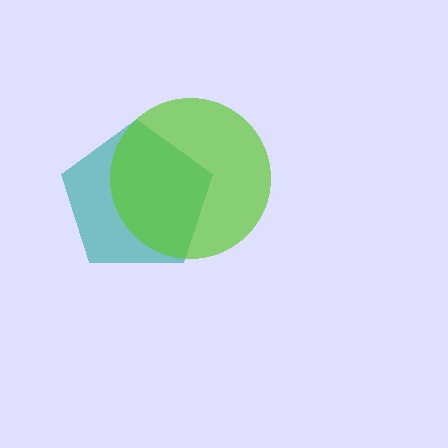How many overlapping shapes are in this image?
There are 2 overlapping shapes in the image.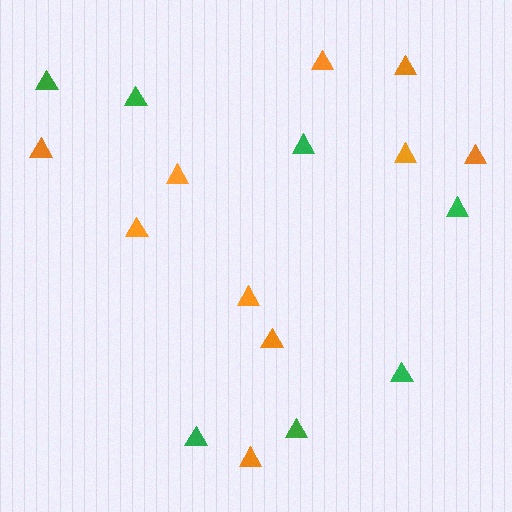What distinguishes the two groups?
There are 2 groups: one group of orange triangles (10) and one group of green triangles (7).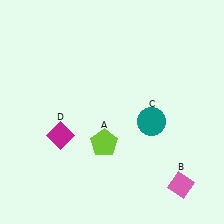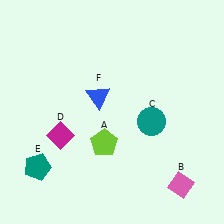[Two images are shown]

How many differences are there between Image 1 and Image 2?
There are 2 differences between the two images.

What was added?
A teal pentagon (E), a blue triangle (F) were added in Image 2.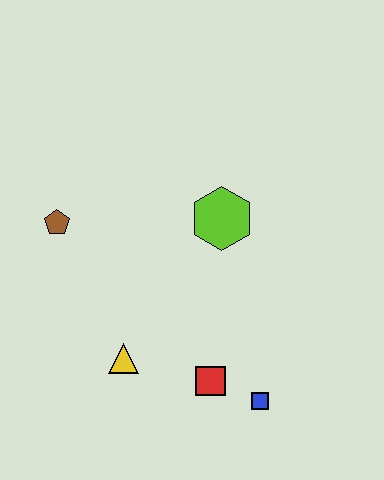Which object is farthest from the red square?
The brown pentagon is farthest from the red square.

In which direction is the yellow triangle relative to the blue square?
The yellow triangle is to the left of the blue square.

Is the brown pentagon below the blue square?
No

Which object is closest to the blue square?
The red square is closest to the blue square.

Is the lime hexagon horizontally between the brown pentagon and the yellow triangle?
No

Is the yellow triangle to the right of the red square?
No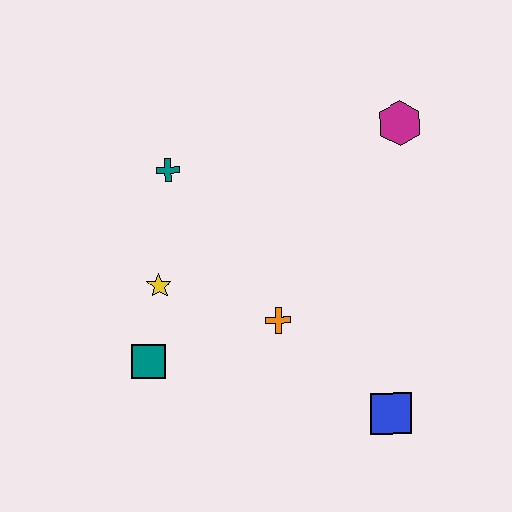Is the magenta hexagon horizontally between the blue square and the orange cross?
No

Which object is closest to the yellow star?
The teal square is closest to the yellow star.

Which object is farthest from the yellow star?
The magenta hexagon is farthest from the yellow star.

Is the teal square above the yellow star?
No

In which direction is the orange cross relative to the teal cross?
The orange cross is below the teal cross.